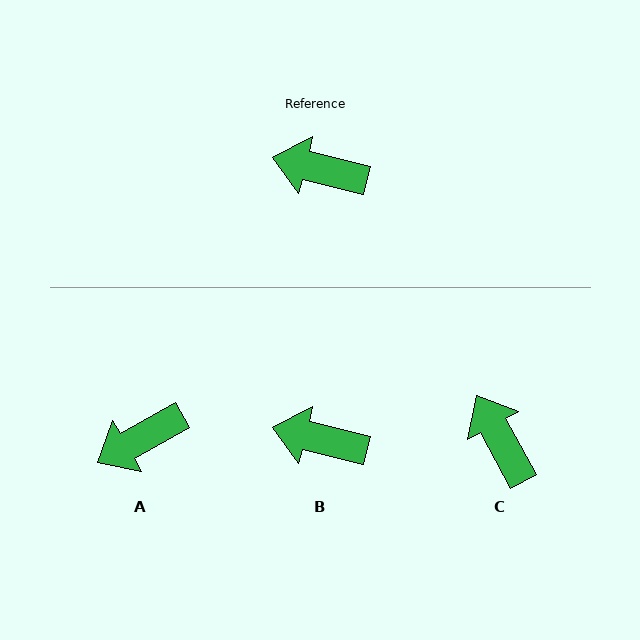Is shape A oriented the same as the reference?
No, it is off by about 43 degrees.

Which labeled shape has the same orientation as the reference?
B.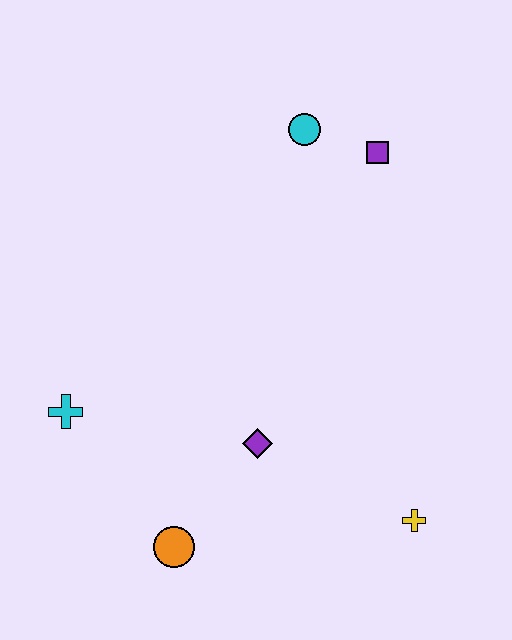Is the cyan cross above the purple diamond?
Yes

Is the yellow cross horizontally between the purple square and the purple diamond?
No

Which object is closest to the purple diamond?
The orange circle is closest to the purple diamond.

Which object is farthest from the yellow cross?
The cyan circle is farthest from the yellow cross.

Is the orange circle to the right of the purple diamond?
No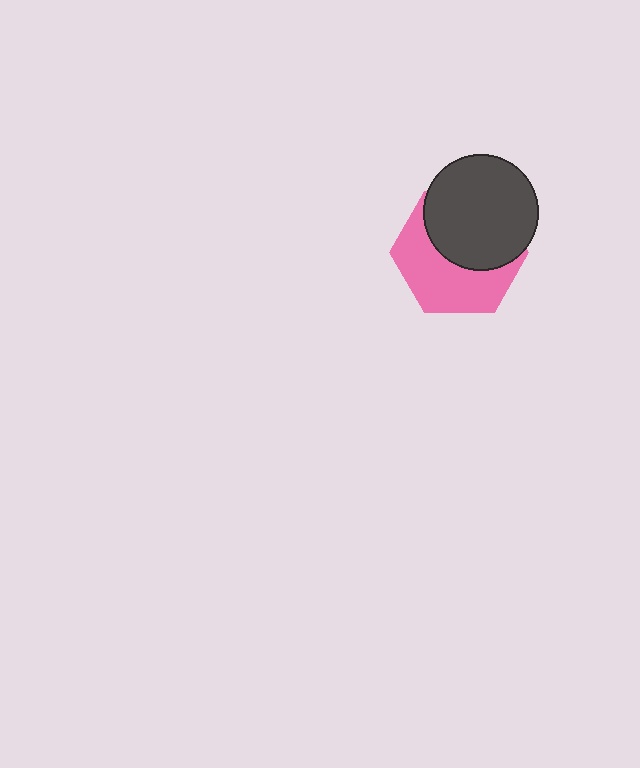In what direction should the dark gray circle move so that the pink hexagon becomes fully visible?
The dark gray circle should move up. That is the shortest direction to clear the overlap and leave the pink hexagon fully visible.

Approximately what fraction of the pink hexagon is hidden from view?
Roughly 49% of the pink hexagon is hidden behind the dark gray circle.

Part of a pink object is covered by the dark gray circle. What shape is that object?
It is a hexagon.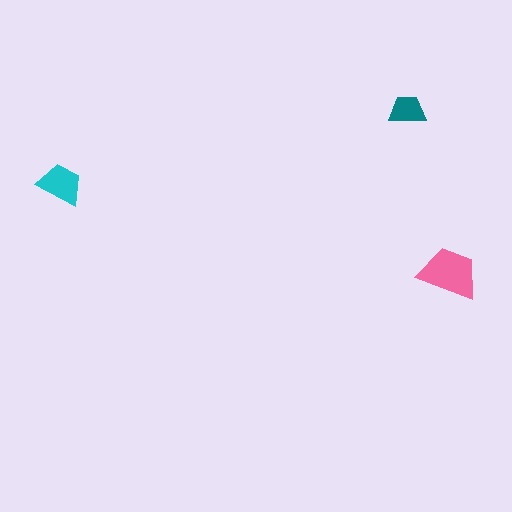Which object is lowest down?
The pink trapezoid is bottommost.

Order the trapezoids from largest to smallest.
the pink one, the cyan one, the teal one.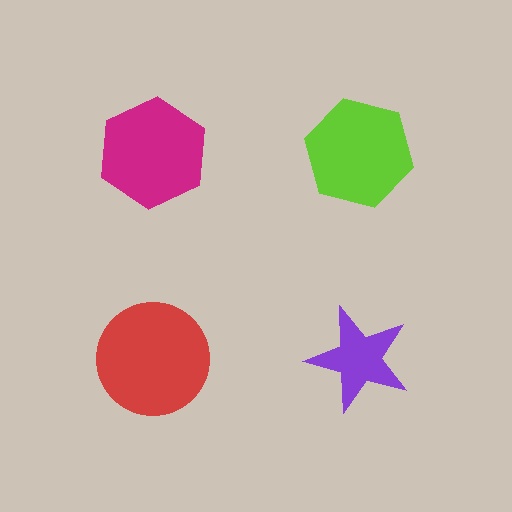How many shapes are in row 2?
2 shapes.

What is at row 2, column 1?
A red circle.